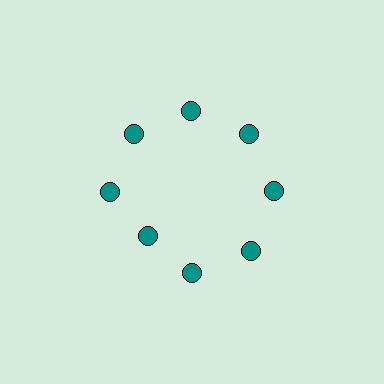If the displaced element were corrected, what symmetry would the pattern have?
It would have 8-fold rotational symmetry — the pattern would map onto itself every 45 degrees.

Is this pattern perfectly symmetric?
No. The 8 teal circles are arranged in a ring, but one element near the 8 o'clock position is pulled inward toward the center, breaking the 8-fold rotational symmetry.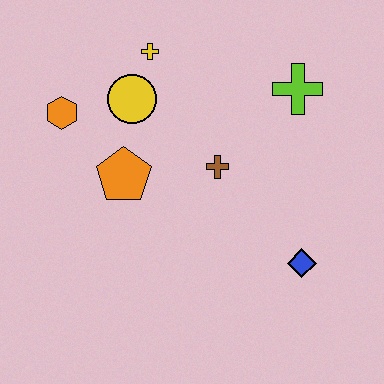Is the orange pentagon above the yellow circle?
No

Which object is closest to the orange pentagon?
The yellow circle is closest to the orange pentagon.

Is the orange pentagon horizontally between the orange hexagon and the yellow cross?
Yes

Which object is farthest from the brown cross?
The orange hexagon is farthest from the brown cross.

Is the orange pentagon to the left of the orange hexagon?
No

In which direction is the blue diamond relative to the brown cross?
The blue diamond is below the brown cross.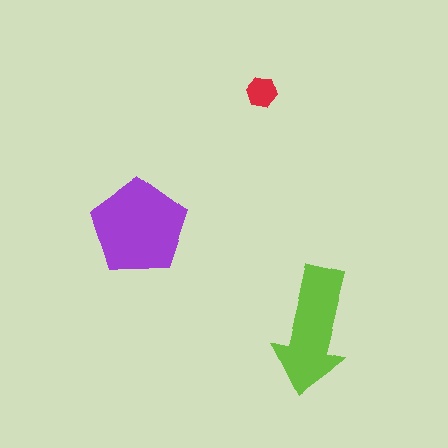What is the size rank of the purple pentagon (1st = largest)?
1st.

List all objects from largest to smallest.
The purple pentagon, the lime arrow, the red hexagon.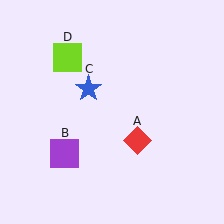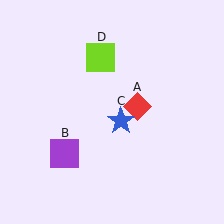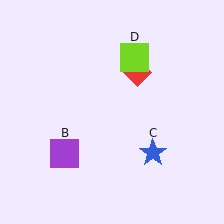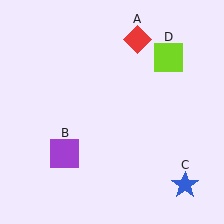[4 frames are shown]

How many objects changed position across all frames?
3 objects changed position: red diamond (object A), blue star (object C), lime square (object D).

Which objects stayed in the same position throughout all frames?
Purple square (object B) remained stationary.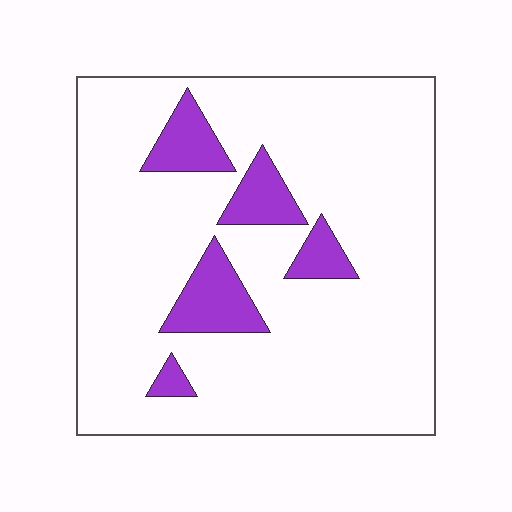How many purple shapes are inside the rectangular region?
5.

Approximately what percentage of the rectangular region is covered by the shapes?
Approximately 15%.